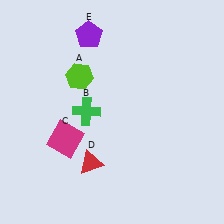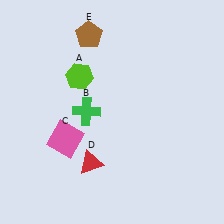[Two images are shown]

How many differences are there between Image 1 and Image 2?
There are 2 differences between the two images.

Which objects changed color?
C changed from magenta to pink. E changed from purple to brown.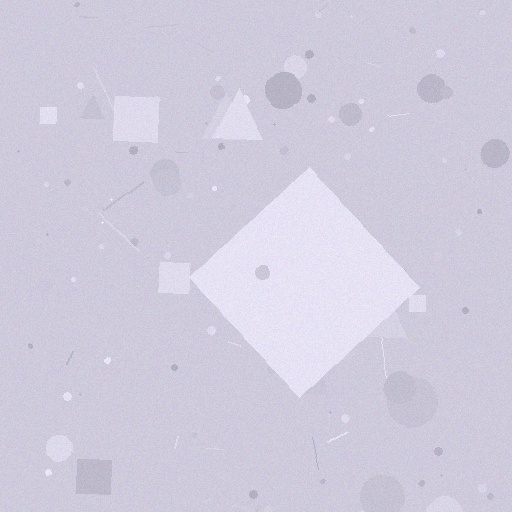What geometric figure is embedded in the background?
A diamond is embedded in the background.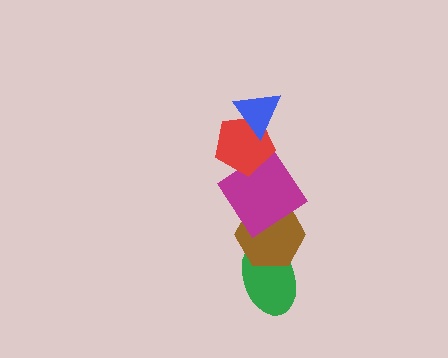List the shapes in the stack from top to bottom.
From top to bottom: the blue triangle, the red pentagon, the magenta diamond, the brown hexagon, the green ellipse.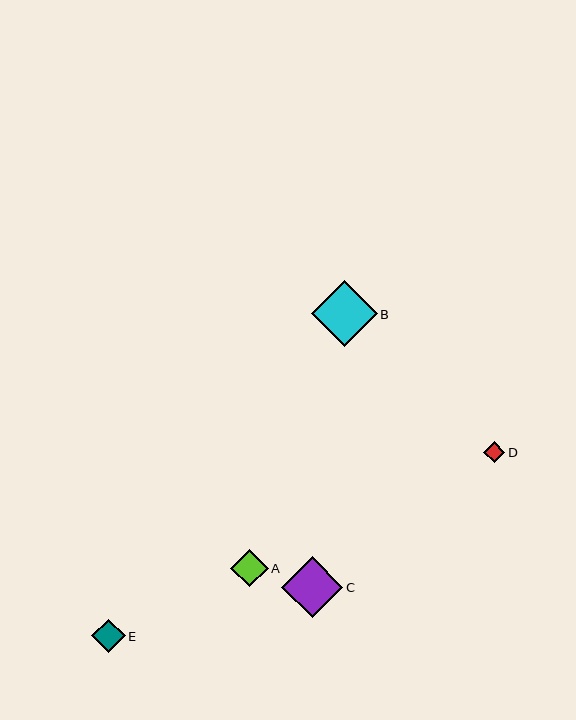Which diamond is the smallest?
Diamond D is the smallest with a size of approximately 21 pixels.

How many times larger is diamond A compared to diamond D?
Diamond A is approximately 1.8 times the size of diamond D.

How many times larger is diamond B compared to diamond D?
Diamond B is approximately 3.1 times the size of diamond D.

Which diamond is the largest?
Diamond B is the largest with a size of approximately 66 pixels.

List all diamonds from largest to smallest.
From largest to smallest: B, C, A, E, D.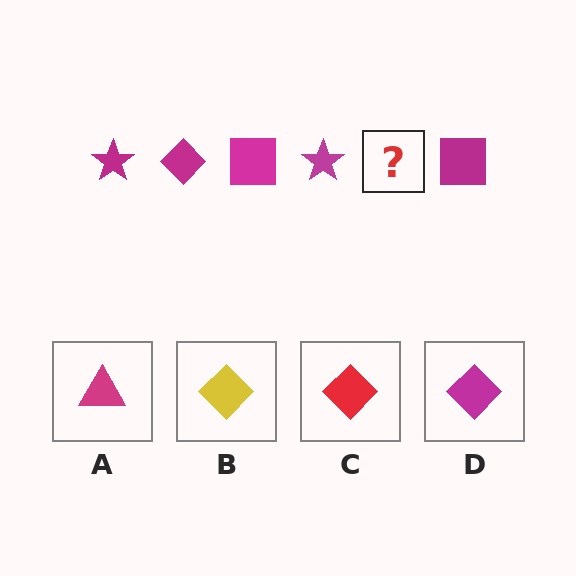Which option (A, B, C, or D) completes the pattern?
D.